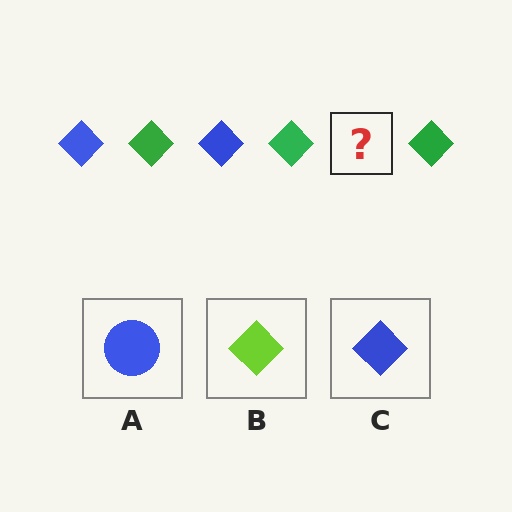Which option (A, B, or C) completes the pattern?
C.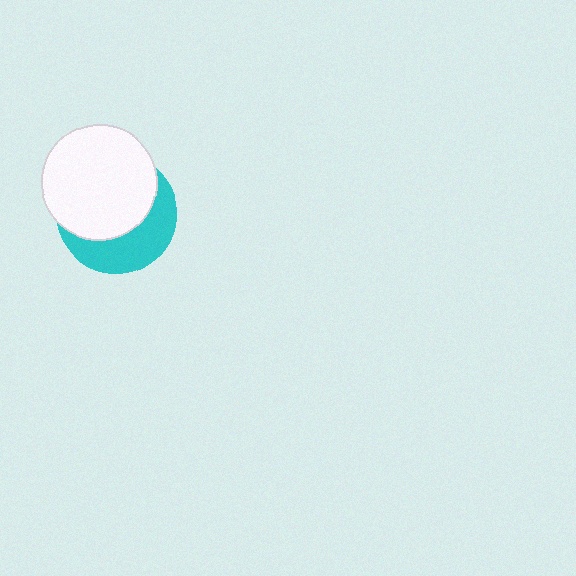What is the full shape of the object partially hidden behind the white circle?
The partially hidden object is a cyan circle.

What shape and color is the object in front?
The object in front is a white circle.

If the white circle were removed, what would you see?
You would see the complete cyan circle.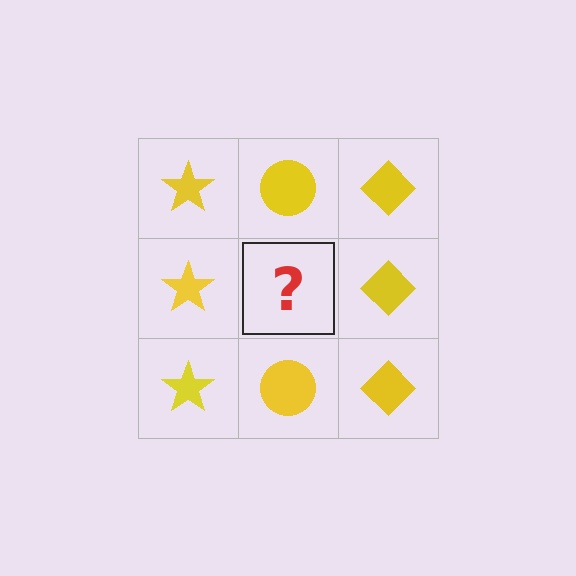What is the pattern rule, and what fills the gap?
The rule is that each column has a consistent shape. The gap should be filled with a yellow circle.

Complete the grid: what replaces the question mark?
The question mark should be replaced with a yellow circle.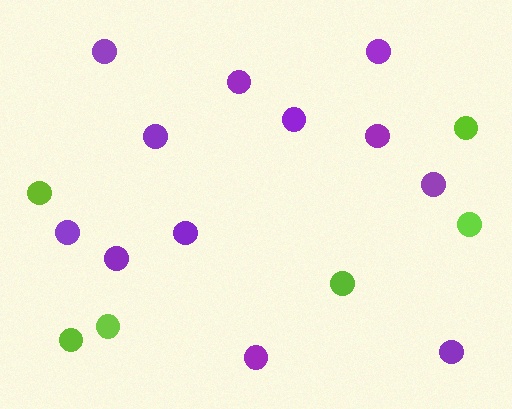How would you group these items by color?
There are 2 groups: one group of lime circles (6) and one group of purple circles (12).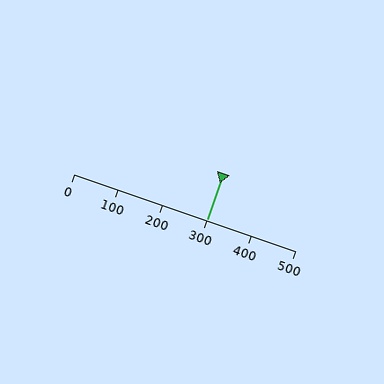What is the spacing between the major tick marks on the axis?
The major ticks are spaced 100 apart.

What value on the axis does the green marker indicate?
The marker indicates approximately 300.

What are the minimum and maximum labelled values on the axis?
The axis runs from 0 to 500.